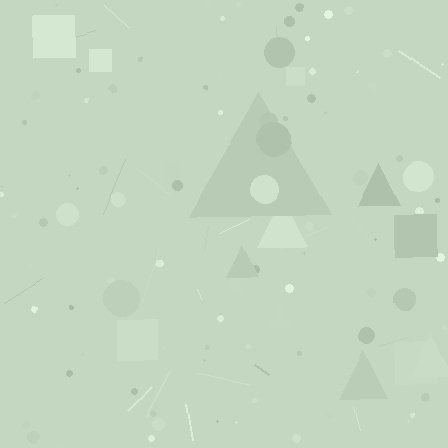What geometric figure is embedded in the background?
A triangle is embedded in the background.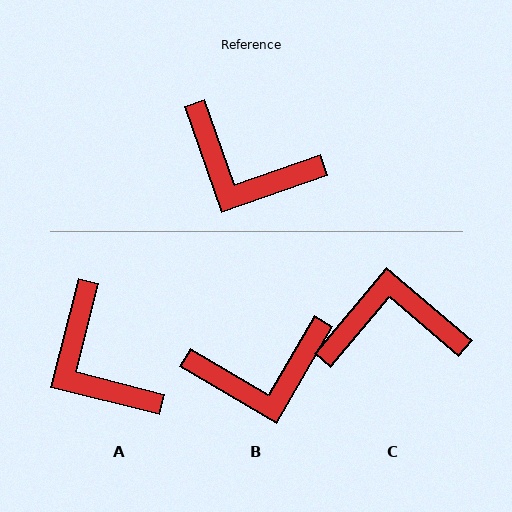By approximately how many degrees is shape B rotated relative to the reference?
Approximately 41 degrees counter-clockwise.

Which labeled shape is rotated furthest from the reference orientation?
C, about 149 degrees away.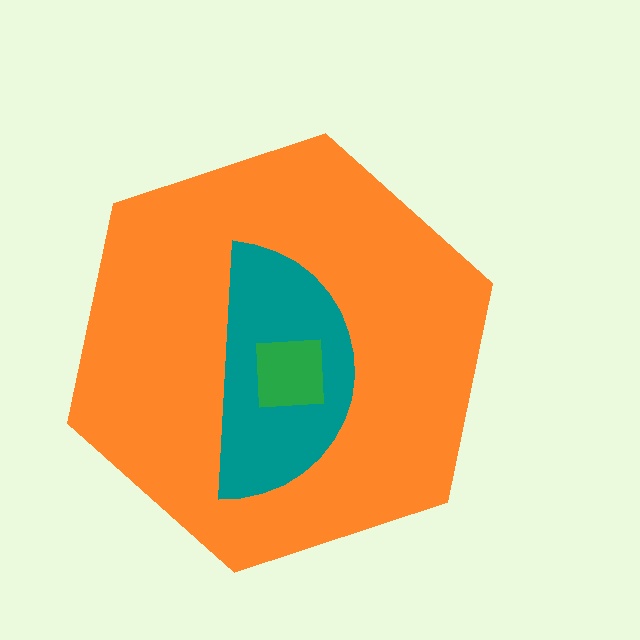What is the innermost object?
The green square.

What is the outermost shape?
The orange hexagon.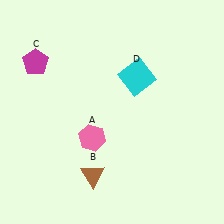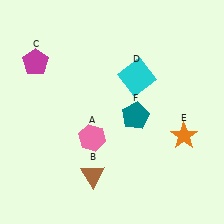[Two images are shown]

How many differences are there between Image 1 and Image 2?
There are 2 differences between the two images.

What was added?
An orange star (E), a teal pentagon (F) were added in Image 2.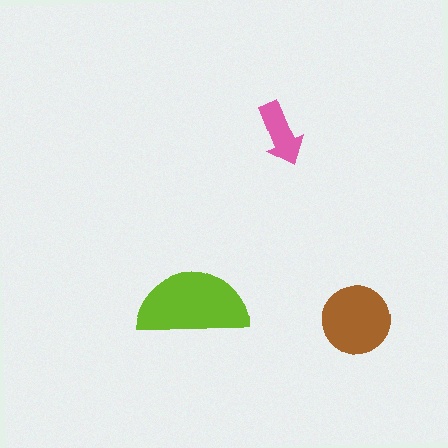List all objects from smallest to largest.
The pink arrow, the brown circle, the lime semicircle.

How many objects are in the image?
There are 3 objects in the image.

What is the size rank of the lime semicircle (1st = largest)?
1st.